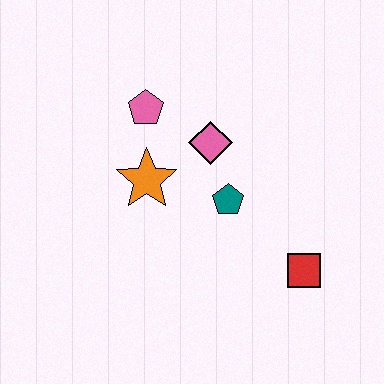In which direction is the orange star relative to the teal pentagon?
The orange star is to the left of the teal pentagon.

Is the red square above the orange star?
No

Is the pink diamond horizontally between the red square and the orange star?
Yes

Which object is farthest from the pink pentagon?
The red square is farthest from the pink pentagon.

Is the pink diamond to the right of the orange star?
Yes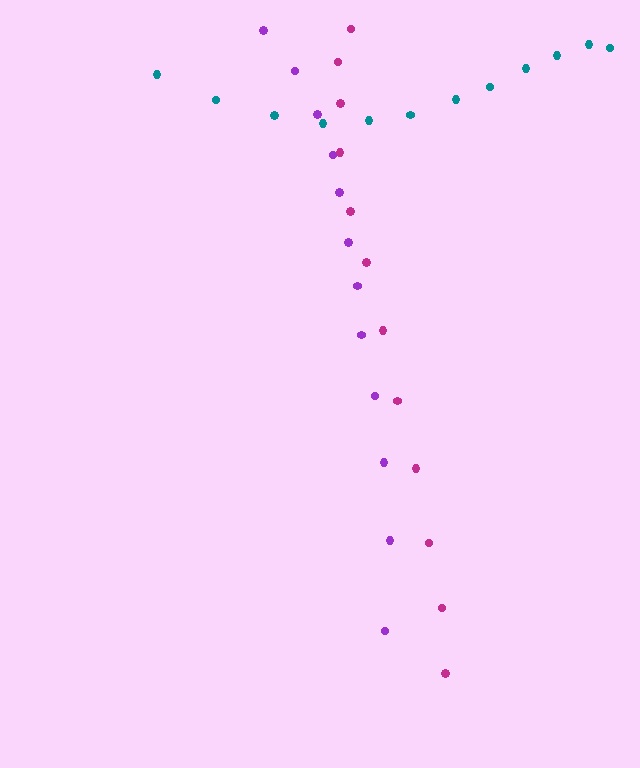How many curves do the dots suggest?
There are 3 distinct paths.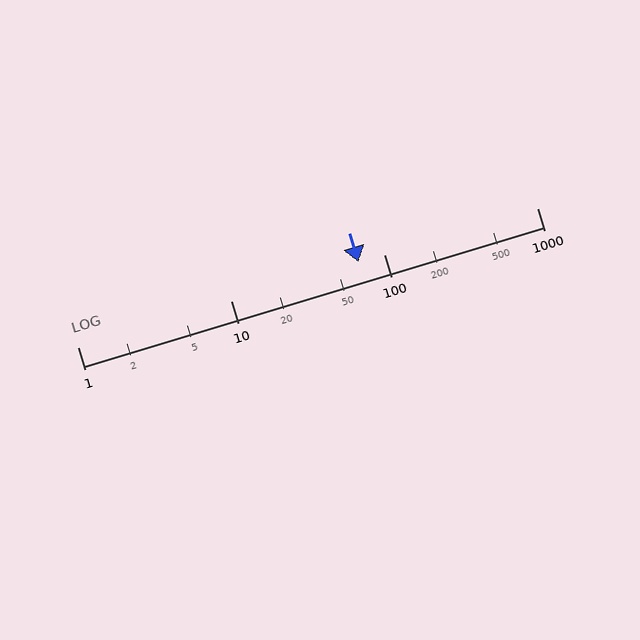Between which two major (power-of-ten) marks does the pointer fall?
The pointer is between 10 and 100.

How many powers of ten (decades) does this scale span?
The scale spans 3 decades, from 1 to 1000.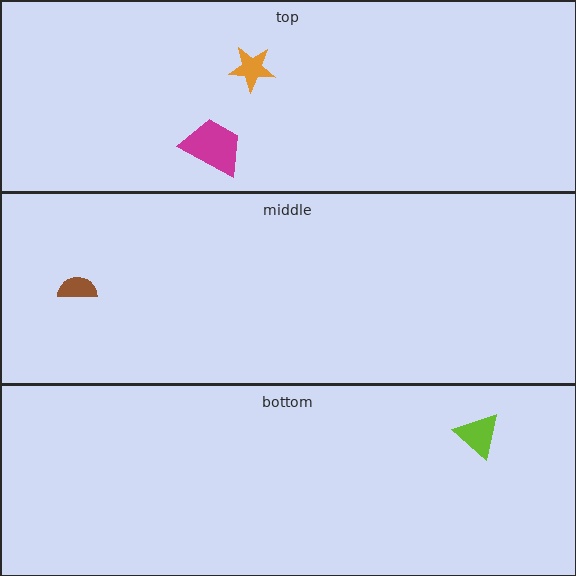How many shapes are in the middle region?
1.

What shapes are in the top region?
The orange star, the magenta trapezoid.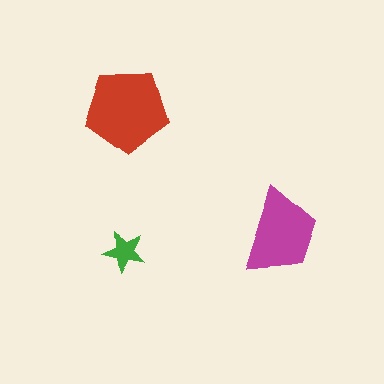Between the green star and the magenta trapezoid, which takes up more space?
The magenta trapezoid.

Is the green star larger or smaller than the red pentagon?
Smaller.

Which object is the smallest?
The green star.